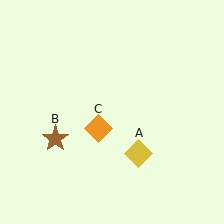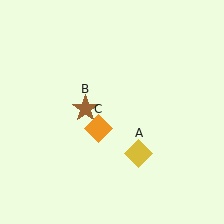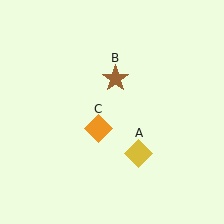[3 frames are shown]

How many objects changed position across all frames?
1 object changed position: brown star (object B).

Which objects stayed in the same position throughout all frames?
Yellow diamond (object A) and orange diamond (object C) remained stationary.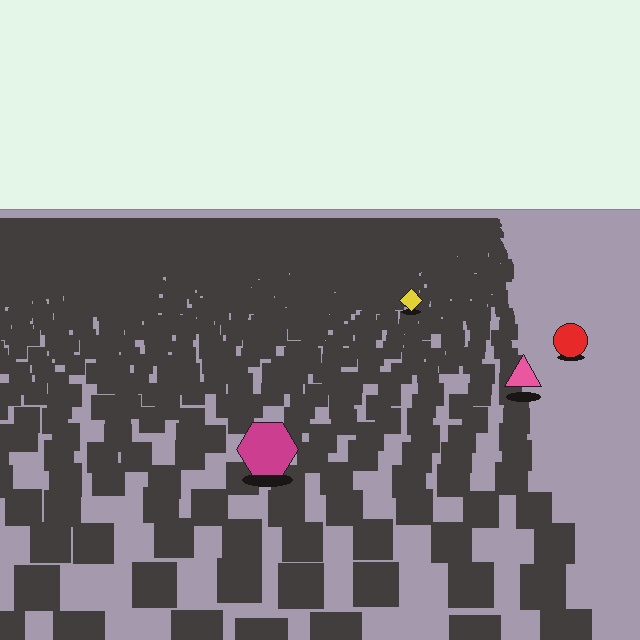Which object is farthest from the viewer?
The yellow diamond is farthest from the viewer. It appears smaller and the ground texture around it is denser.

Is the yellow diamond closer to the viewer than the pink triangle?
No. The pink triangle is closer — you can tell from the texture gradient: the ground texture is coarser near it.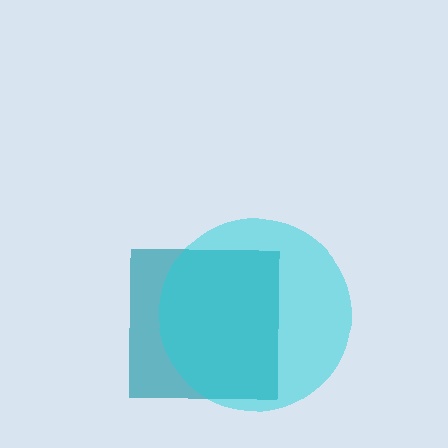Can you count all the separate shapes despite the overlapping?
Yes, there are 2 separate shapes.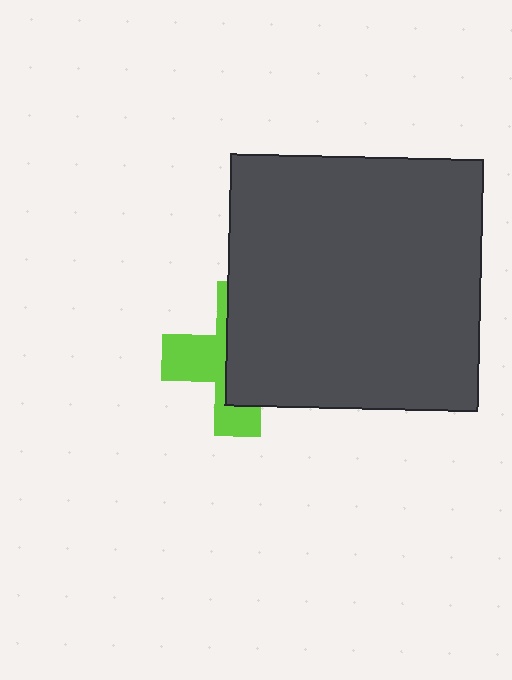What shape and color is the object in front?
The object in front is a dark gray square.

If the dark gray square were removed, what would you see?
You would see the complete lime cross.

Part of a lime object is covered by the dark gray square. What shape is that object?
It is a cross.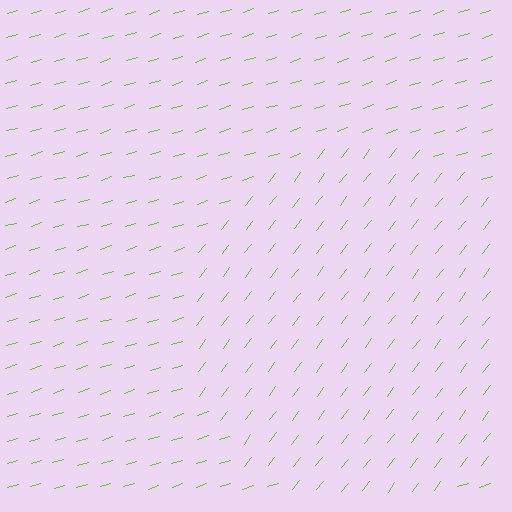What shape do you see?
I see a circle.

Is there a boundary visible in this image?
Yes, there is a texture boundary formed by a change in line orientation.